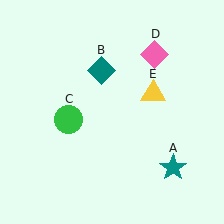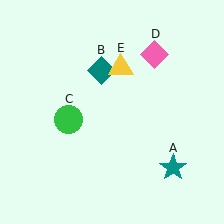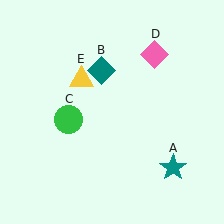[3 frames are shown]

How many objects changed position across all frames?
1 object changed position: yellow triangle (object E).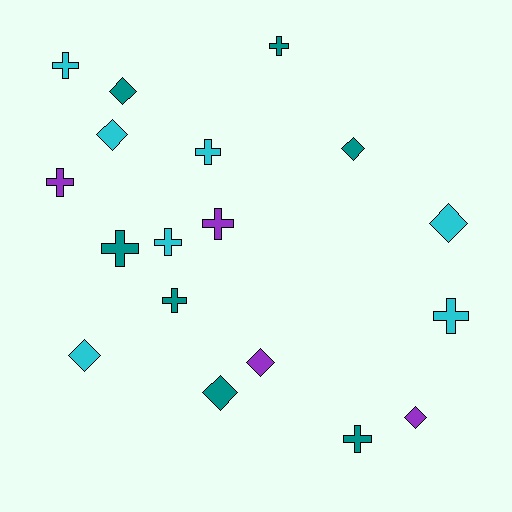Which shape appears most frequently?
Cross, with 10 objects.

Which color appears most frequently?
Cyan, with 7 objects.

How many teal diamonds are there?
There are 3 teal diamonds.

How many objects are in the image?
There are 18 objects.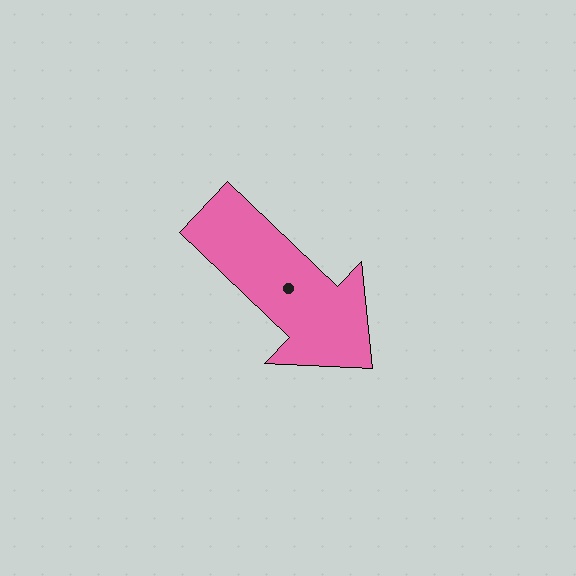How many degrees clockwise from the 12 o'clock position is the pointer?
Approximately 134 degrees.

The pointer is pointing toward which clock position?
Roughly 4 o'clock.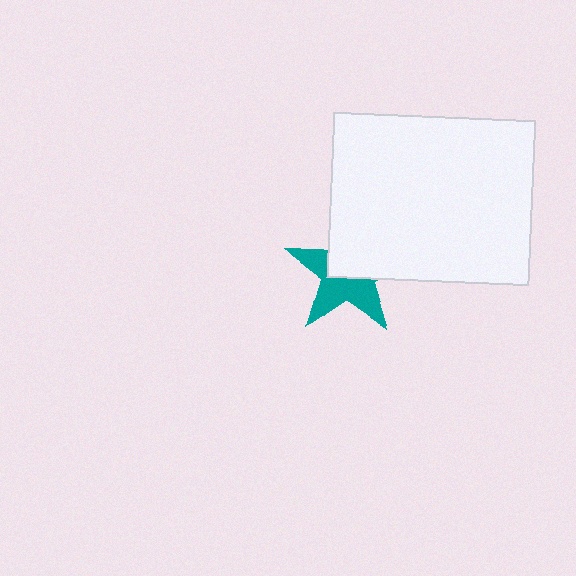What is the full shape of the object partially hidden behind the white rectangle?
The partially hidden object is a teal star.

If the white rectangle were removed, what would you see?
You would see the complete teal star.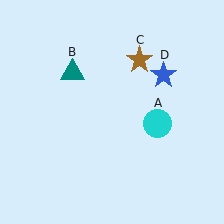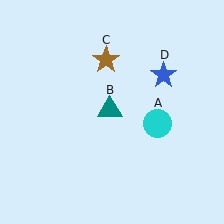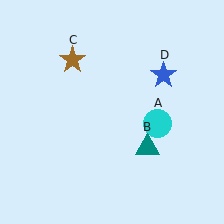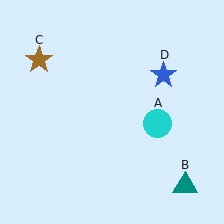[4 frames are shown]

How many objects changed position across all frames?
2 objects changed position: teal triangle (object B), brown star (object C).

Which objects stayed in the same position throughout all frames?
Cyan circle (object A) and blue star (object D) remained stationary.